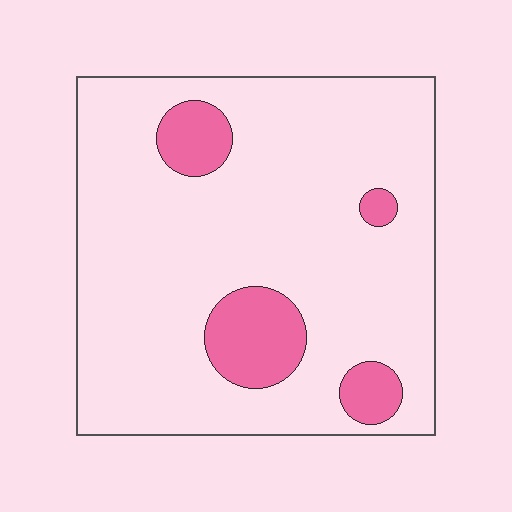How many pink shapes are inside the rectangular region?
4.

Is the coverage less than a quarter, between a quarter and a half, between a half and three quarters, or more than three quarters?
Less than a quarter.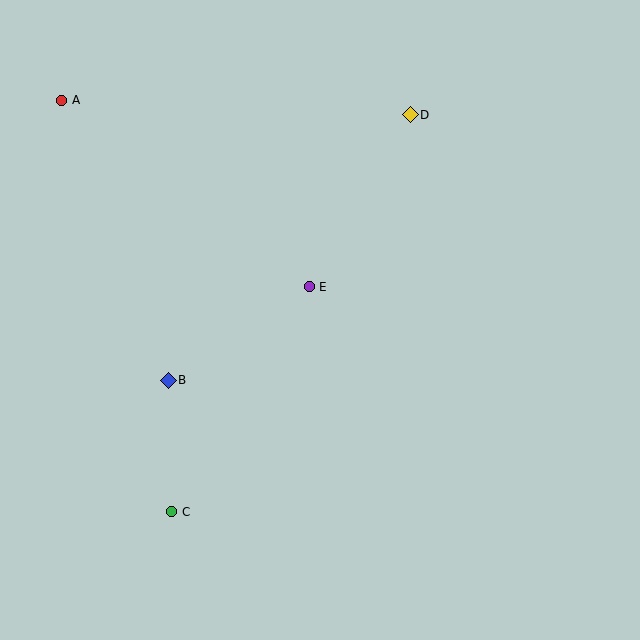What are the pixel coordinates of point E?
Point E is at (309, 287).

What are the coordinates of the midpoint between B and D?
The midpoint between B and D is at (289, 248).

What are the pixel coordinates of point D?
Point D is at (410, 115).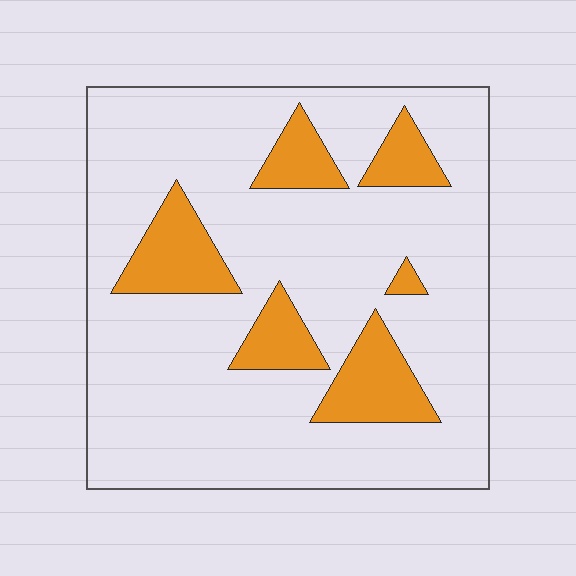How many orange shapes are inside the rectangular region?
6.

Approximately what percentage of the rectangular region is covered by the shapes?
Approximately 20%.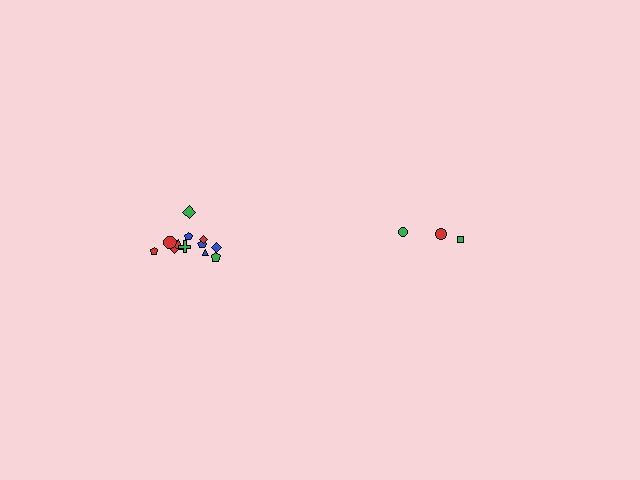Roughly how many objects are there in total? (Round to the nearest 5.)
Roughly 15 objects in total.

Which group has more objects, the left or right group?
The left group.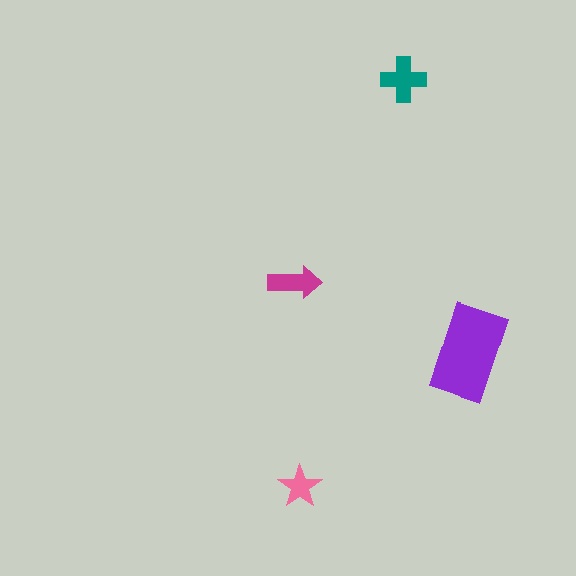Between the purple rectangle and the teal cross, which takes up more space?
The purple rectangle.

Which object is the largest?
The purple rectangle.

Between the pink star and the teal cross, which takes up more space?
The teal cross.